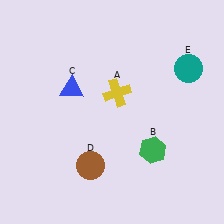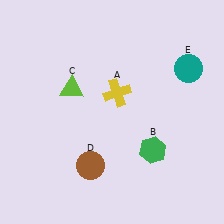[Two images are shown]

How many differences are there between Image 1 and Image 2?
There is 1 difference between the two images.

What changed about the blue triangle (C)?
In Image 1, C is blue. In Image 2, it changed to lime.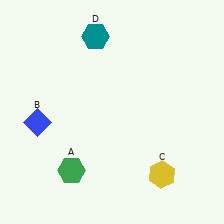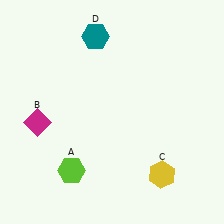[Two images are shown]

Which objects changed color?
A changed from green to lime. B changed from blue to magenta.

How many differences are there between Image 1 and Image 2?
There are 2 differences between the two images.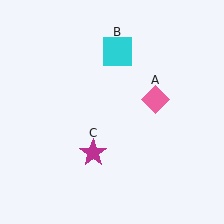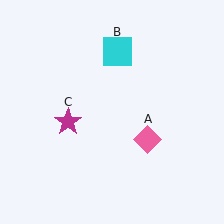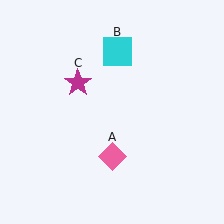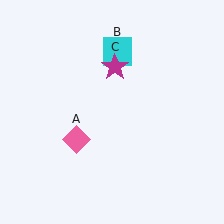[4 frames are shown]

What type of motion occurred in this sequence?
The pink diamond (object A), magenta star (object C) rotated clockwise around the center of the scene.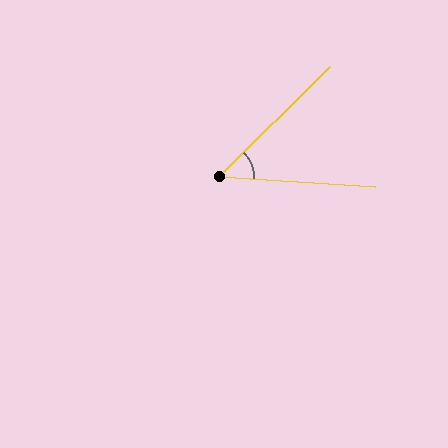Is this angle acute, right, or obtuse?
It is acute.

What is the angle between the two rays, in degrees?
Approximately 48 degrees.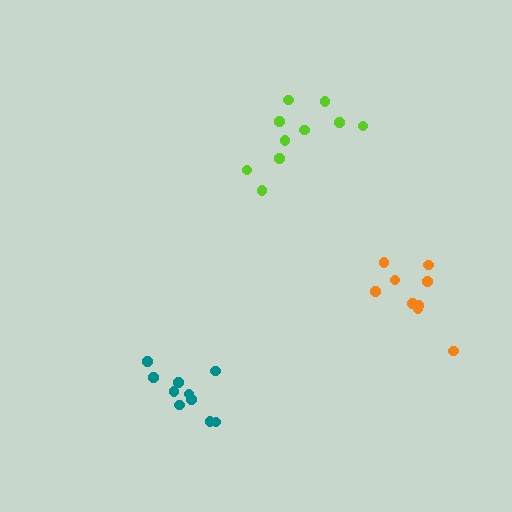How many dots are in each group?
Group 1: 9 dots, Group 2: 10 dots, Group 3: 10 dots (29 total).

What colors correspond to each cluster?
The clusters are colored: orange, teal, lime.